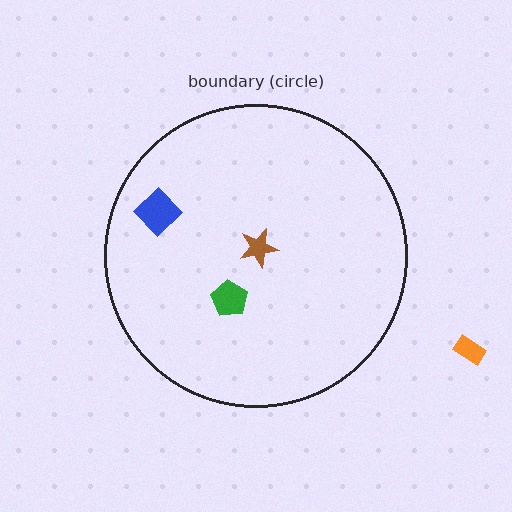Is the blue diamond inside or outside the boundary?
Inside.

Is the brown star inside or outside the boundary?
Inside.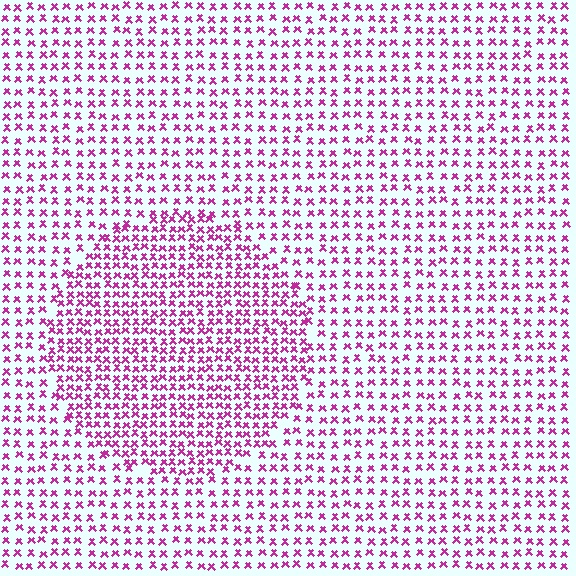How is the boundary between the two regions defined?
The boundary is defined by a change in element density (approximately 1.7x ratio). All elements are the same color, size, and shape.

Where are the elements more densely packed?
The elements are more densely packed inside the circle boundary.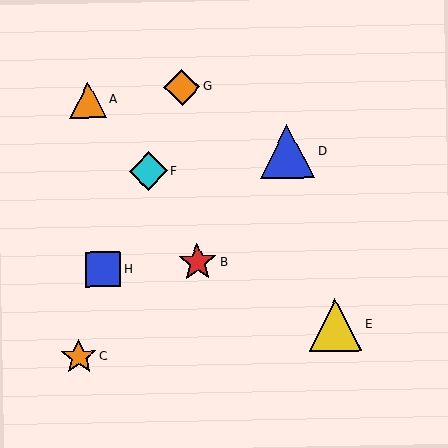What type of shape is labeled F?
Shape F is a cyan diamond.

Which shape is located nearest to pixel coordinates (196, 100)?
The orange diamond (labeled G) at (182, 87) is nearest to that location.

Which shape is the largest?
The blue triangle (labeled D) is the largest.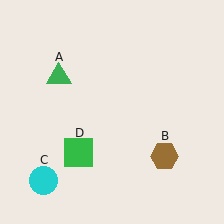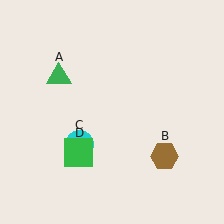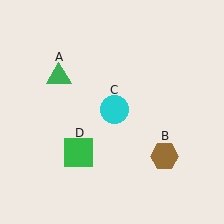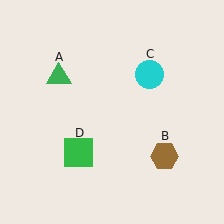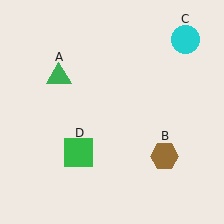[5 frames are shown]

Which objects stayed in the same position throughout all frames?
Green triangle (object A) and brown hexagon (object B) and green square (object D) remained stationary.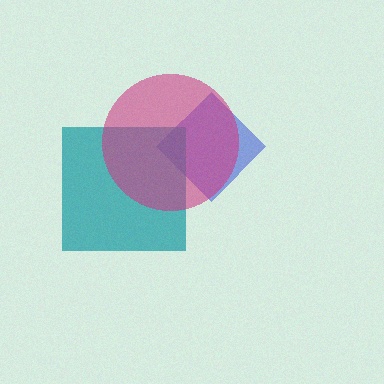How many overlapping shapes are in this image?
There are 3 overlapping shapes in the image.